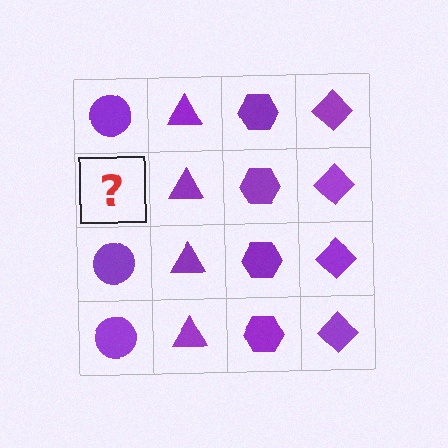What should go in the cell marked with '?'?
The missing cell should contain a purple circle.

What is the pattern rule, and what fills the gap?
The rule is that each column has a consistent shape. The gap should be filled with a purple circle.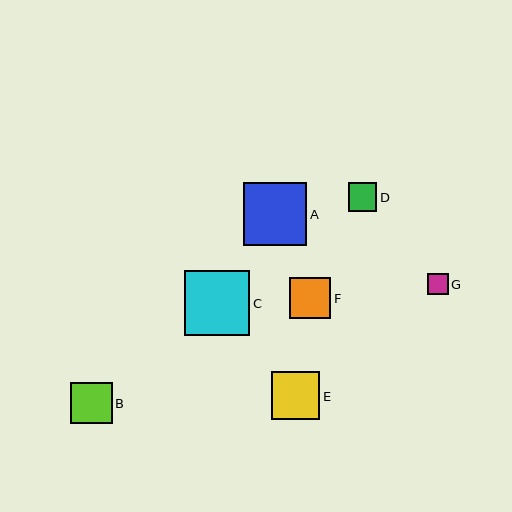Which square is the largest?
Square C is the largest with a size of approximately 65 pixels.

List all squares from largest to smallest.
From largest to smallest: C, A, E, F, B, D, G.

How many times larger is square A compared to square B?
Square A is approximately 1.5 times the size of square B.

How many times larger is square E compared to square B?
Square E is approximately 1.2 times the size of square B.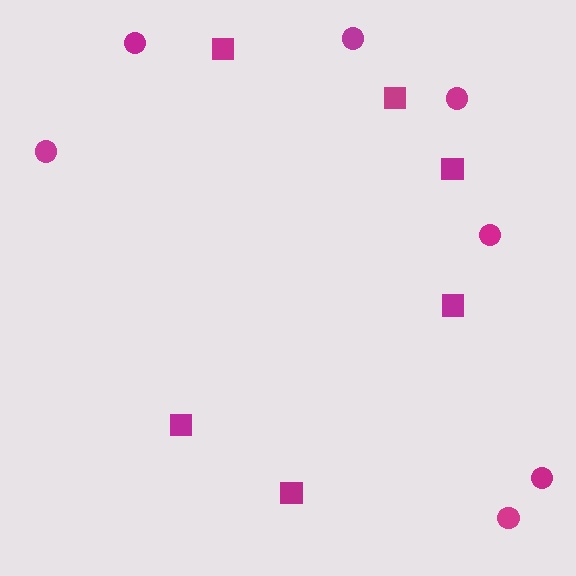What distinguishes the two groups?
There are 2 groups: one group of squares (6) and one group of circles (7).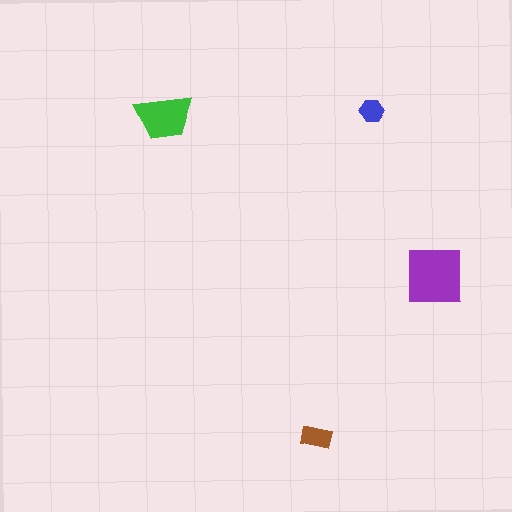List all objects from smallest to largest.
The blue hexagon, the brown rectangle, the green trapezoid, the purple square.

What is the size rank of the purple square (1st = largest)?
1st.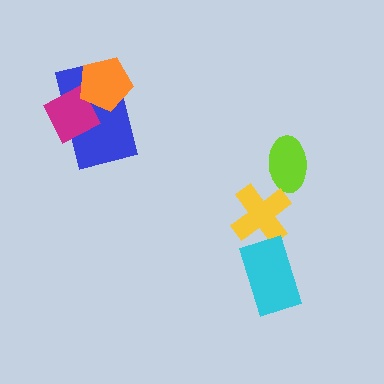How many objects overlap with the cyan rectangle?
0 objects overlap with the cyan rectangle.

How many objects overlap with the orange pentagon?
2 objects overlap with the orange pentagon.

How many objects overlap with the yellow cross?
0 objects overlap with the yellow cross.